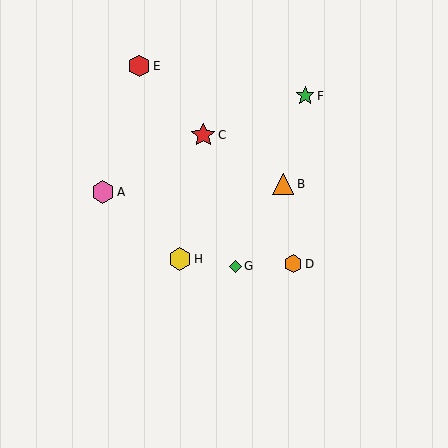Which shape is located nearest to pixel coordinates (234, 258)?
The green diamond (labeled G) at (235, 266) is nearest to that location.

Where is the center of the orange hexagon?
The center of the orange hexagon is at (293, 264).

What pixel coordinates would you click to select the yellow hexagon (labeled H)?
Click at (180, 259) to select the yellow hexagon H.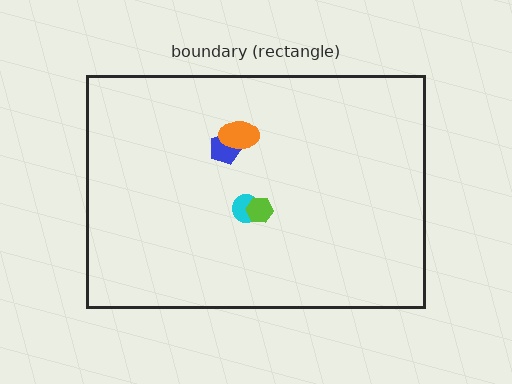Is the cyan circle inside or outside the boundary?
Inside.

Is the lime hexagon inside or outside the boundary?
Inside.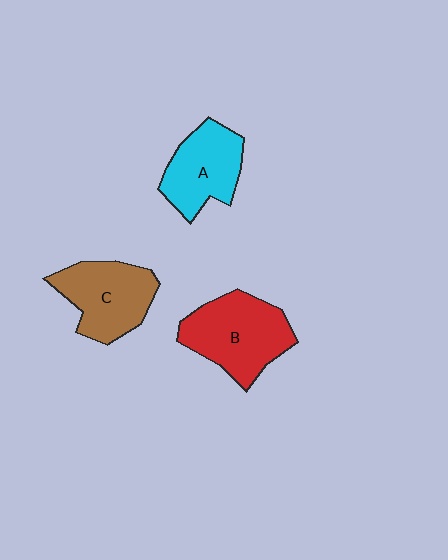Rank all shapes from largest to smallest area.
From largest to smallest: B (red), C (brown), A (cyan).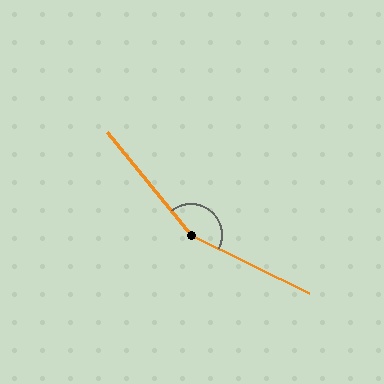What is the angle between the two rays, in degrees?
Approximately 155 degrees.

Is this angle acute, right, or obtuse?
It is obtuse.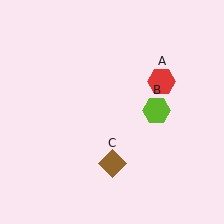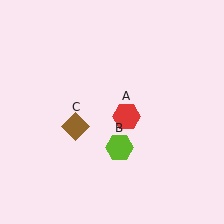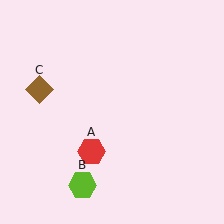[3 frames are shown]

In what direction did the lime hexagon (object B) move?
The lime hexagon (object B) moved down and to the left.